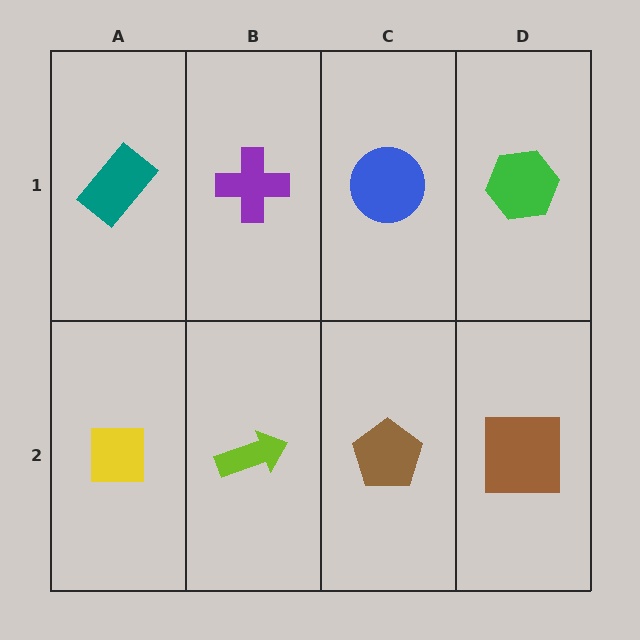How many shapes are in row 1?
4 shapes.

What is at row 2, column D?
A brown square.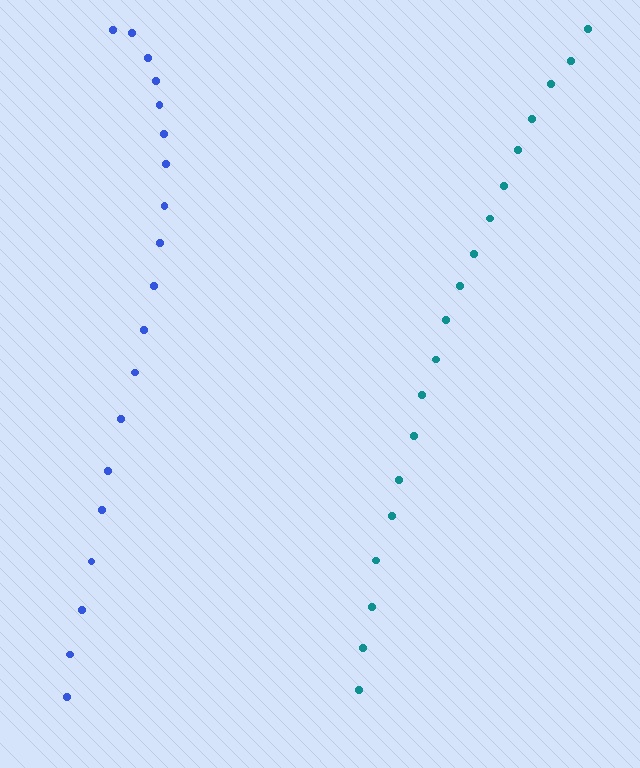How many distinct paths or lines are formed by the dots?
There are 2 distinct paths.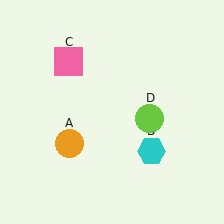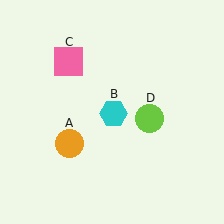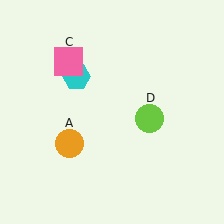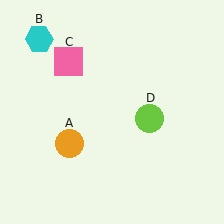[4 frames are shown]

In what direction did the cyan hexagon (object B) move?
The cyan hexagon (object B) moved up and to the left.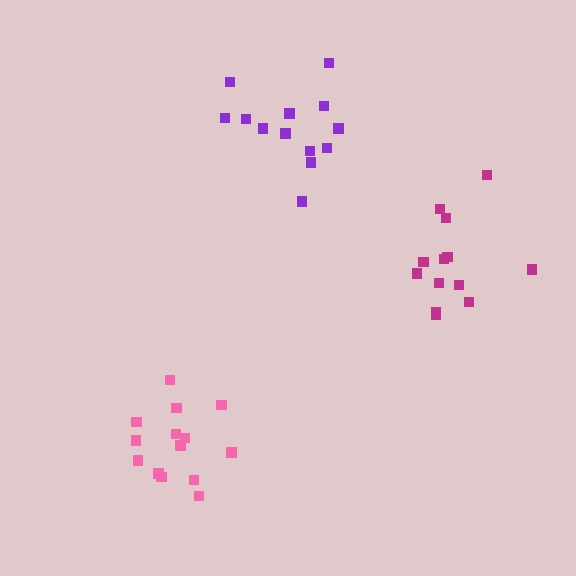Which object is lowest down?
The pink cluster is bottommost.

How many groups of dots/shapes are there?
There are 3 groups.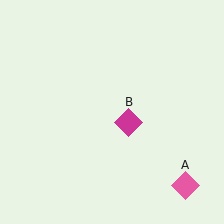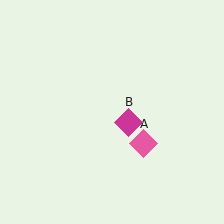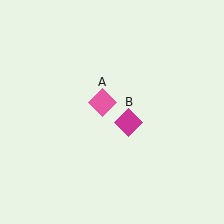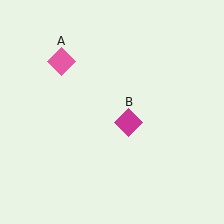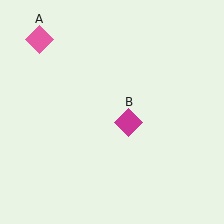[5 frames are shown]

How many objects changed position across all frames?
1 object changed position: pink diamond (object A).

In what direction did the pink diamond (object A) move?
The pink diamond (object A) moved up and to the left.